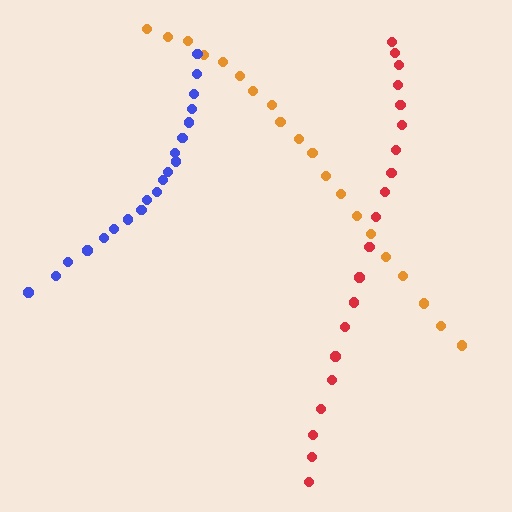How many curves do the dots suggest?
There are 3 distinct paths.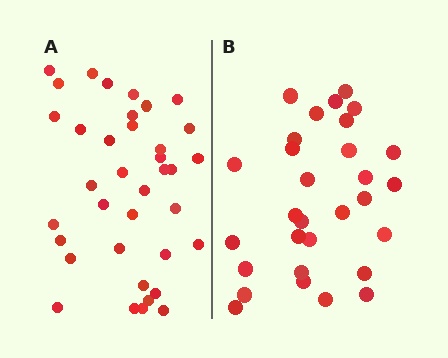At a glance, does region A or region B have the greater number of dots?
Region A (the left region) has more dots.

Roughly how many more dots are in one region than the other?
Region A has roughly 8 or so more dots than region B.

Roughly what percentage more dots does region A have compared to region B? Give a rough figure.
About 25% more.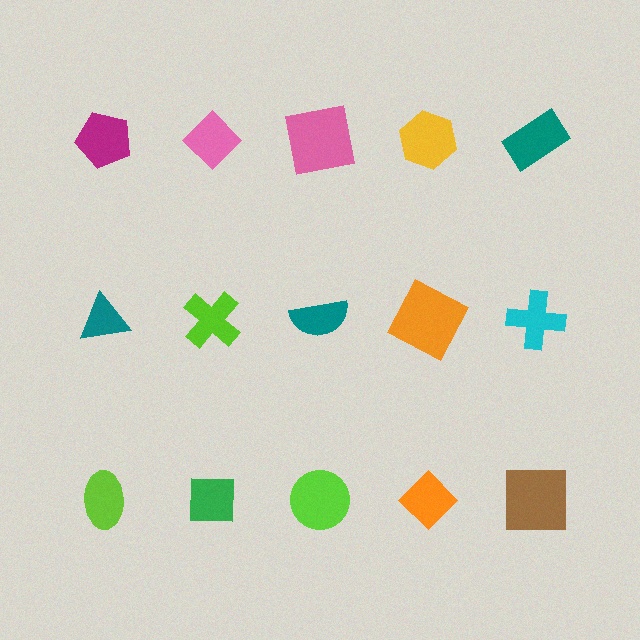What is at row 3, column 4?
An orange diamond.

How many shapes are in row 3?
5 shapes.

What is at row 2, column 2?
A lime cross.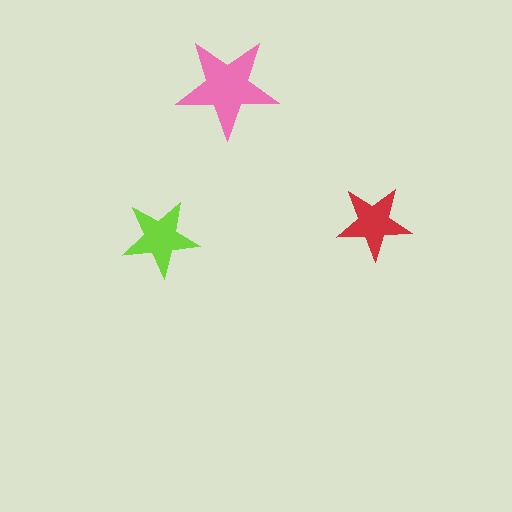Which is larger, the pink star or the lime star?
The pink one.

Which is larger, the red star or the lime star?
The lime one.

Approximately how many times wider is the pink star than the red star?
About 1.5 times wider.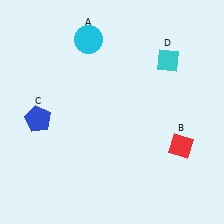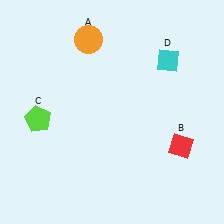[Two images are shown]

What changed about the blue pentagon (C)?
In Image 1, C is blue. In Image 2, it changed to lime.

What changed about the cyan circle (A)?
In Image 1, A is cyan. In Image 2, it changed to orange.